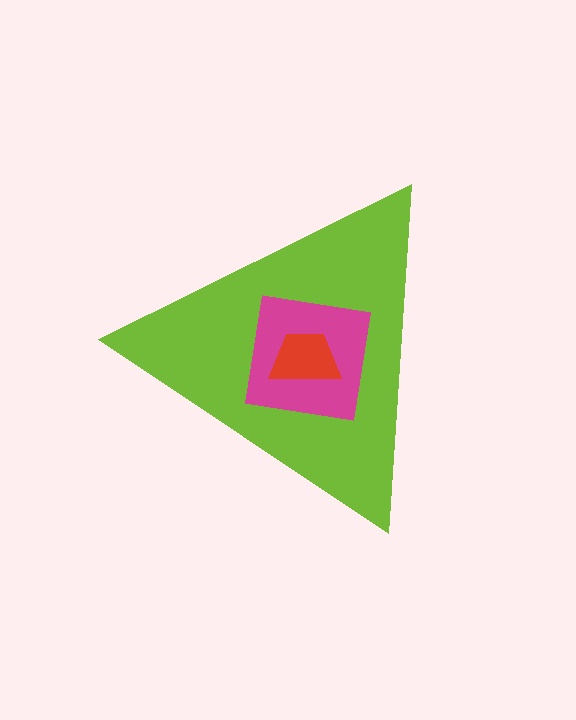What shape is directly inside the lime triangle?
The magenta square.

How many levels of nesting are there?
3.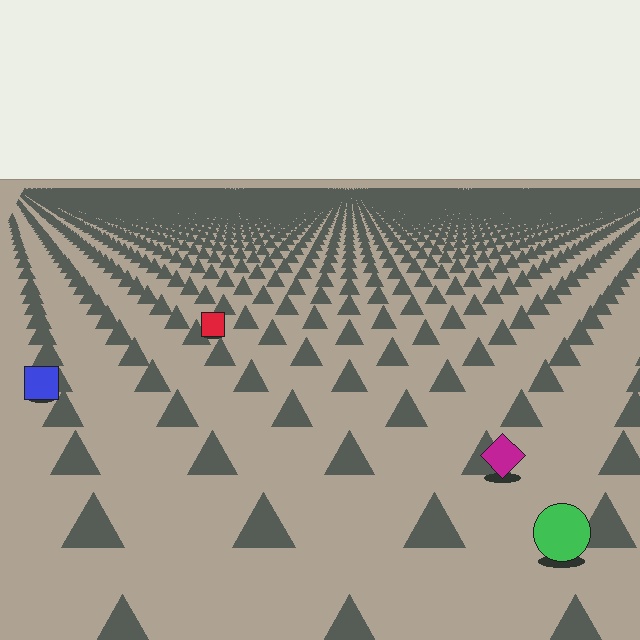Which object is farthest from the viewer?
The red square is farthest from the viewer. It appears smaller and the ground texture around it is denser.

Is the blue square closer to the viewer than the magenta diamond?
No. The magenta diamond is closer — you can tell from the texture gradient: the ground texture is coarser near it.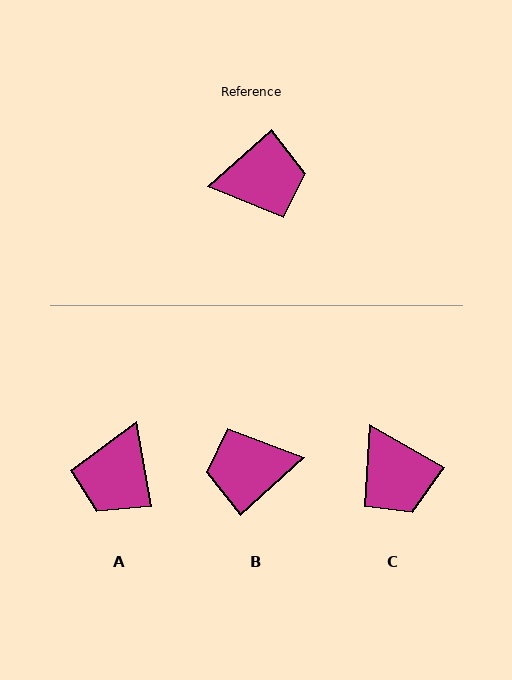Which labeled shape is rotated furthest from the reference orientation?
B, about 179 degrees away.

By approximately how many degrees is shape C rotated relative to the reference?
Approximately 72 degrees clockwise.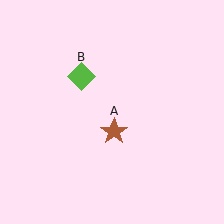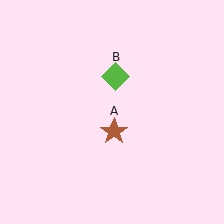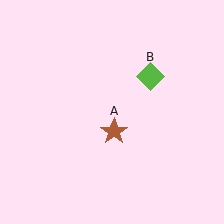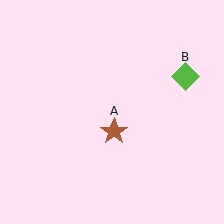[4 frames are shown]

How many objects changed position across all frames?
1 object changed position: lime diamond (object B).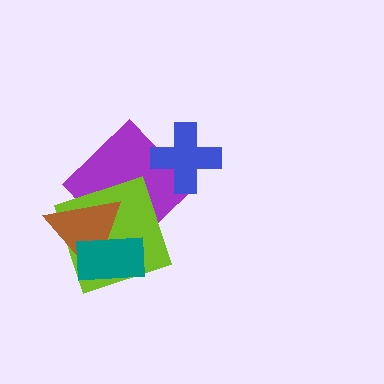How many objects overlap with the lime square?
3 objects overlap with the lime square.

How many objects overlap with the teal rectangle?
2 objects overlap with the teal rectangle.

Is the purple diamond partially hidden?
Yes, it is partially covered by another shape.